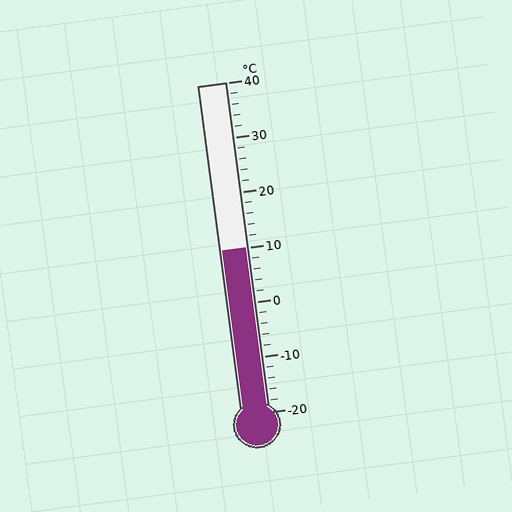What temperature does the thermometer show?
The thermometer shows approximately 10°C.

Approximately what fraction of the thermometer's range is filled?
The thermometer is filled to approximately 50% of its range.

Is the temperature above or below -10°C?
The temperature is above -10°C.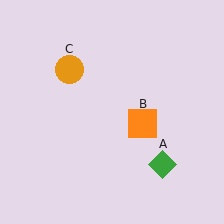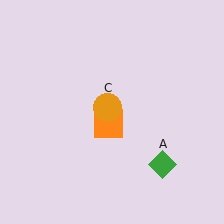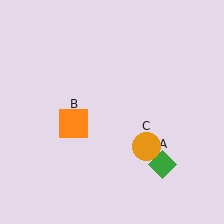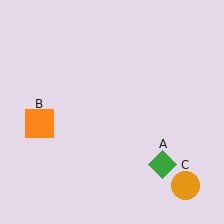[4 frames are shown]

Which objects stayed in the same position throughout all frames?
Green diamond (object A) remained stationary.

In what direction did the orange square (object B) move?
The orange square (object B) moved left.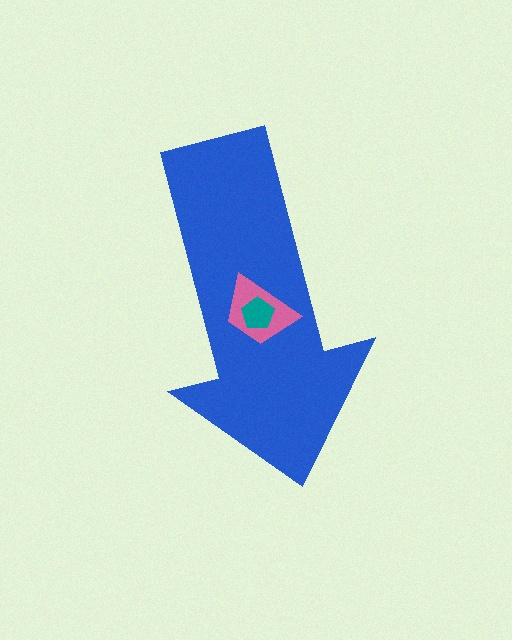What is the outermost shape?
The blue arrow.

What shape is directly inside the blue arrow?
The pink trapezoid.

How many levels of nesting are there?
3.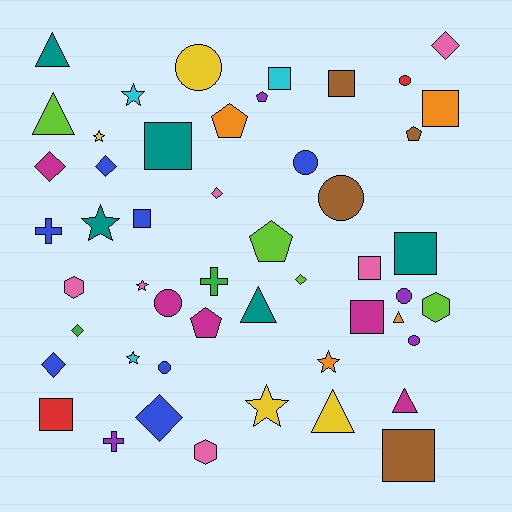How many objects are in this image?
There are 50 objects.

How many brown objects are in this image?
There are 4 brown objects.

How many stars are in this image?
There are 7 stars.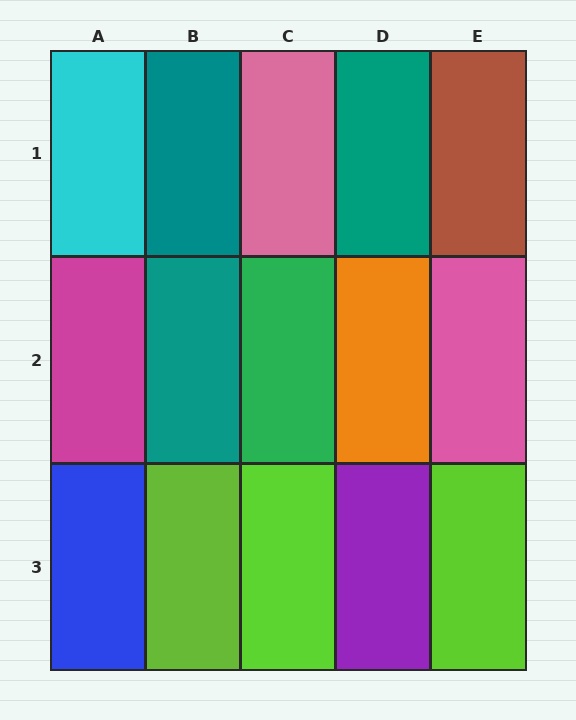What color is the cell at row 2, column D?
Orange.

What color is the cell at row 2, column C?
Green.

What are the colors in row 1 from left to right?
Cyan, teal, pink, teal, brown.